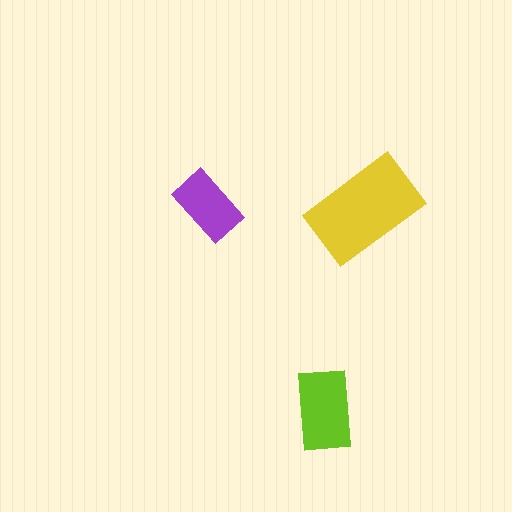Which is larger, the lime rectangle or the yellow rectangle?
The yellow one.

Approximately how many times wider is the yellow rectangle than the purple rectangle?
About 1.5 times wider.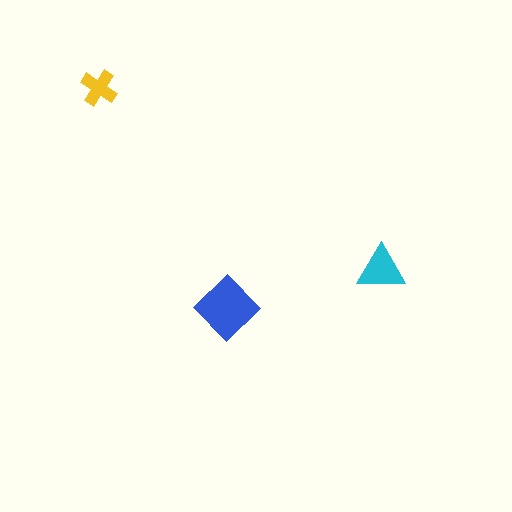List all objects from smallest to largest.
The yellow cross, the cyan triangle, the blue diamond.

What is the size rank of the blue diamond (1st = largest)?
1st.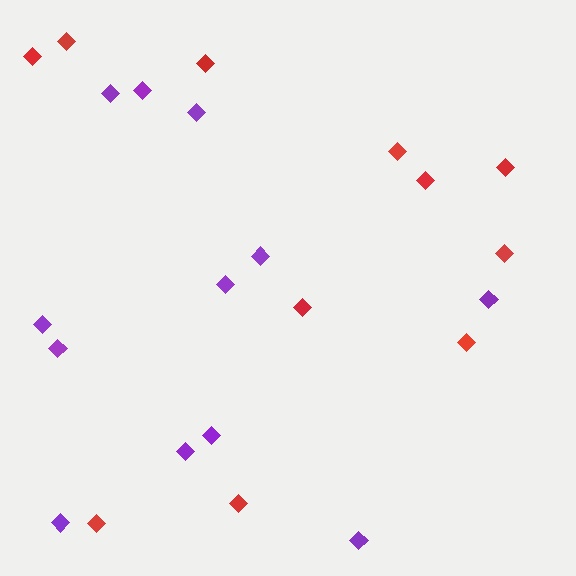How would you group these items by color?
There are 2 groups: one group of purple diamonds (12) and one group of red diamonds (11).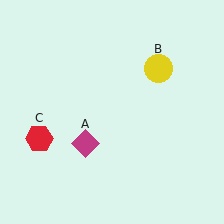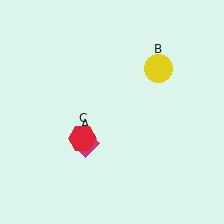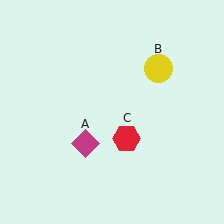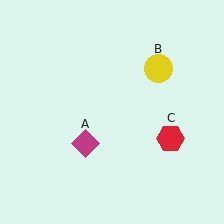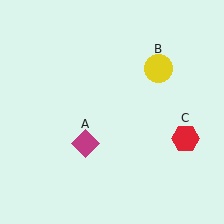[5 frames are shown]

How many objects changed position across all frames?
1 object changed position: red hexagon (object C).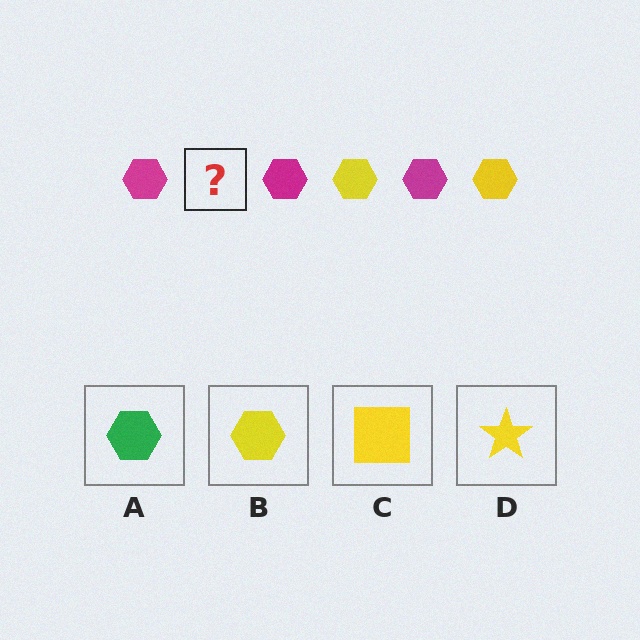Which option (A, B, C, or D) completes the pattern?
B.